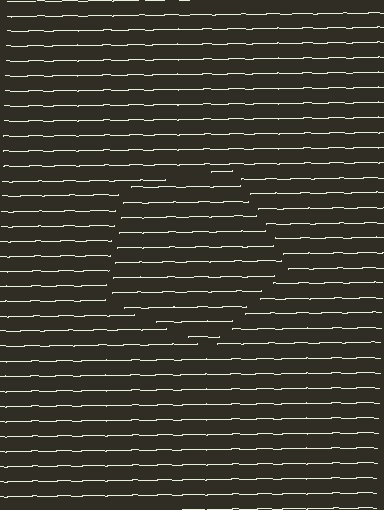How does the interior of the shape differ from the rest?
The interior of the shape contains the same grating, shifted by half a period — the contour is defined by the phase discontinuity where line-ends from the inner and outer gratings abut.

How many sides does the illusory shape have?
5 sides — the line-ends trace a pentagon.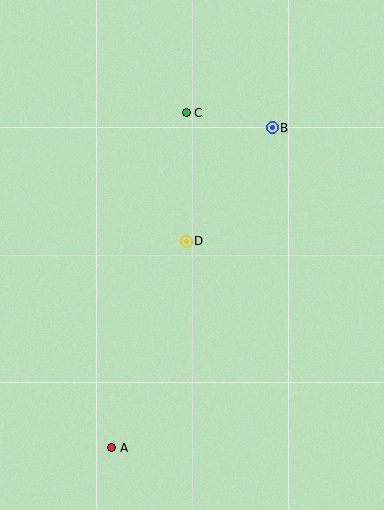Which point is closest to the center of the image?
Point D at (186, 241) is closest to the center.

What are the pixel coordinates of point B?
Point B is at (272, 128).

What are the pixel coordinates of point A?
Point A is at (112, 448).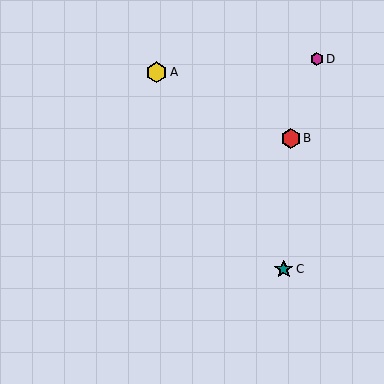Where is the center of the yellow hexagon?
The center of the yellow hexagon is at (156, 72).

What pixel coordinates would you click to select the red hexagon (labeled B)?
Click at (291, 138) to select the red hexagon B.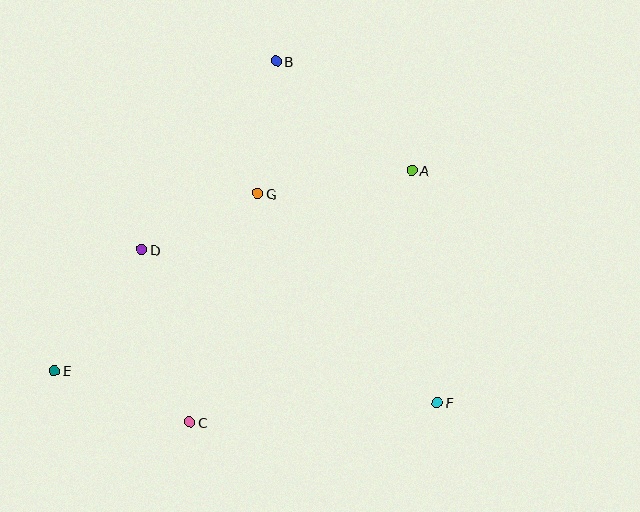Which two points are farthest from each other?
Points A and E are farthest from each other.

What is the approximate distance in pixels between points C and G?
The distance between C and G is approximately 238 pixels.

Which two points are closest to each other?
Points D and G are closest to each other.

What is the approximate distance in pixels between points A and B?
The distance between A and B is approximately 174 pixels.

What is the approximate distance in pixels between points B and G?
The distance between B and G is approximately 134 pixels.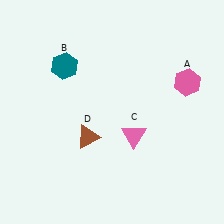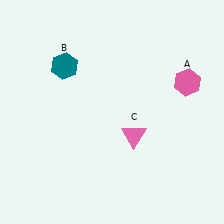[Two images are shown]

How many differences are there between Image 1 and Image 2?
There is 1 difference between the two images.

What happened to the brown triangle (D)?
The brown triangle (D) was removed in Image 2. It was in the bottom-left area of Image 1.